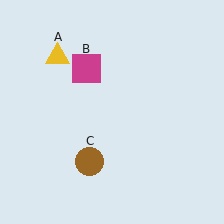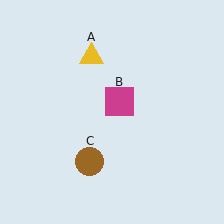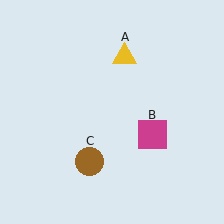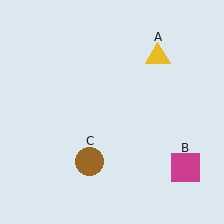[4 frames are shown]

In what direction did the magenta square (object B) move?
The magenta square (object B) moved down and to the right.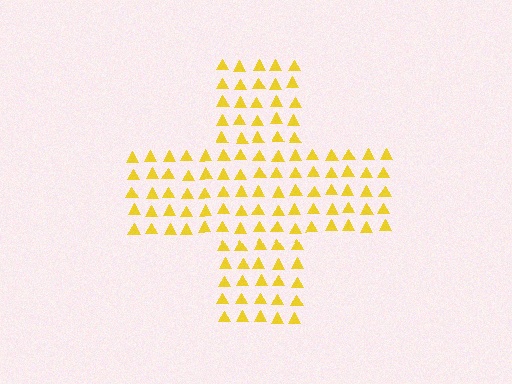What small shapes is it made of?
It is made of small triangles.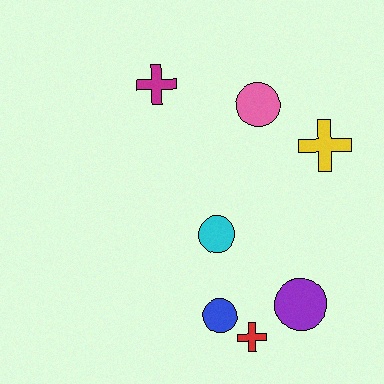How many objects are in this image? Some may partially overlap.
There are 7 objects.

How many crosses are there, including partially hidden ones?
There are 3 crosses.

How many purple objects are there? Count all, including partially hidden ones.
There is 1 purple object.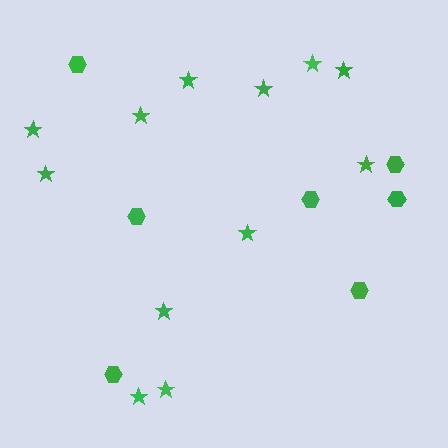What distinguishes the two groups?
There are 2 groups: one group of hexagons (7) and one group of stars (12).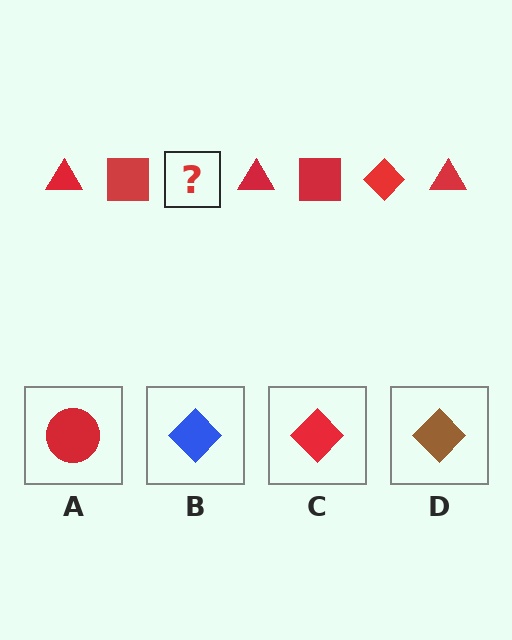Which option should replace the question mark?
Option C.